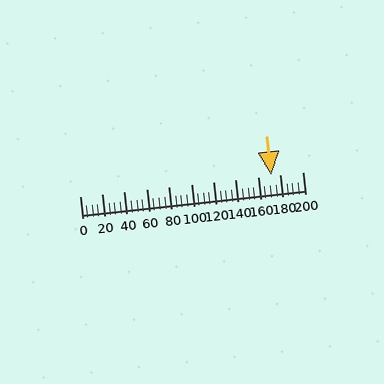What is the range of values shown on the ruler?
The ruler shows values from 0 to 200.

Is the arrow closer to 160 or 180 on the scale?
The arrow is closer to 180.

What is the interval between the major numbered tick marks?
The major tick marks are spaced 20 units apart.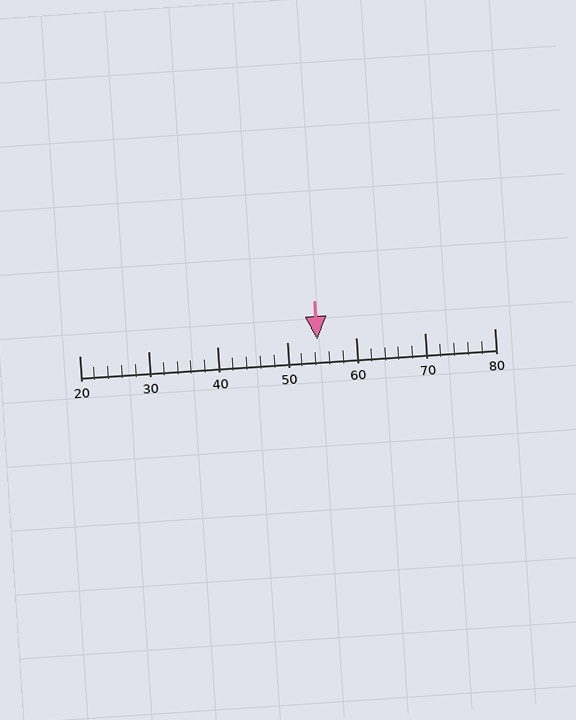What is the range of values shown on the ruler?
The ruler shows values from 20 to 80.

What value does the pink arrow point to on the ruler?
The pink arrow points to approximately 54.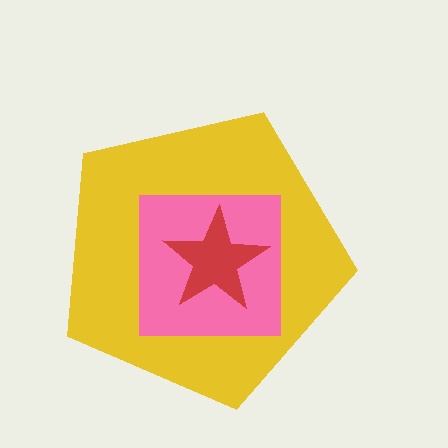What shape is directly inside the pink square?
The red star.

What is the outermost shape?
The yellow pentagon.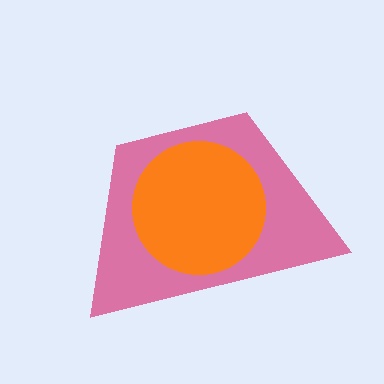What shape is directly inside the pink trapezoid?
The orange circle.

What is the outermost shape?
The pink trapezoid.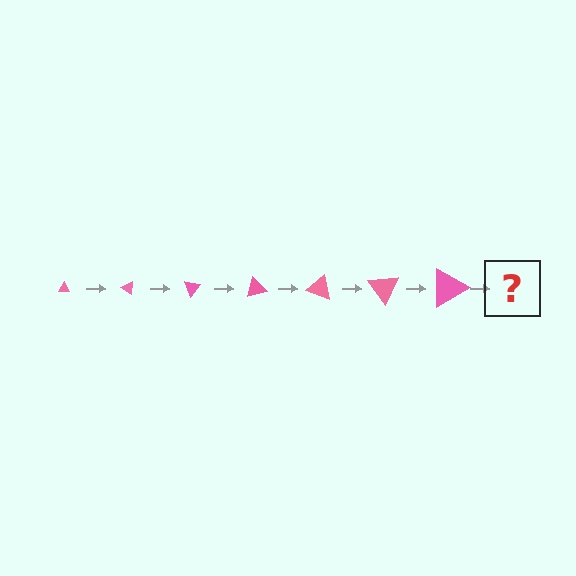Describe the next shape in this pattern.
It should be a triangle, larger than the previous one and rotated 245 degrees from the start.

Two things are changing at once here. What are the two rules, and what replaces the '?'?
The two rules are that the triangle grows larger each step and it rotates 35 degrees each step. The '?' should be a triangle, larger than the previous one and rotated 245 degrees from the start.